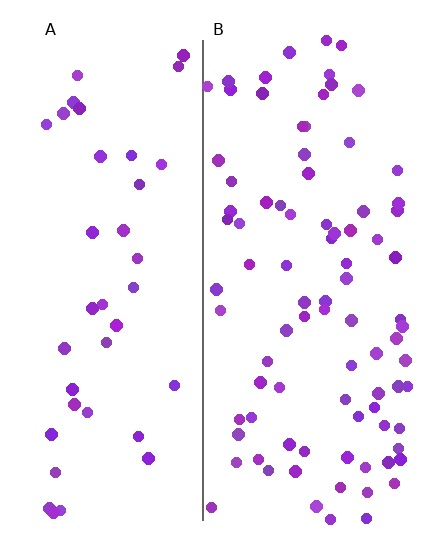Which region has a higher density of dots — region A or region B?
B (the right).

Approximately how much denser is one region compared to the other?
Approximately 2.2× — region B over region A.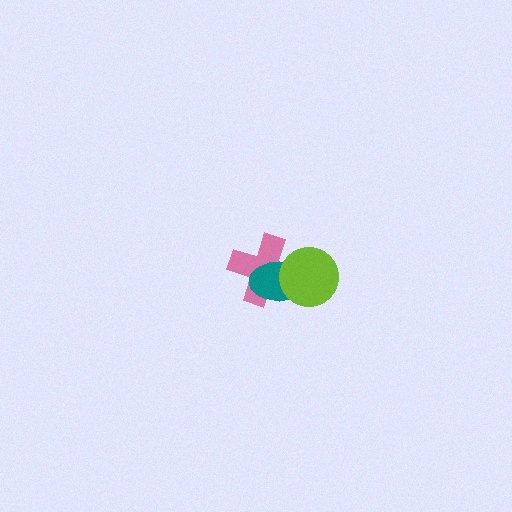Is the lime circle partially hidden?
No, no other shape covers it.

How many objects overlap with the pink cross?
2 objects overlap with the pink cross.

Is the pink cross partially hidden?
Yes, it is partially covered by another shape.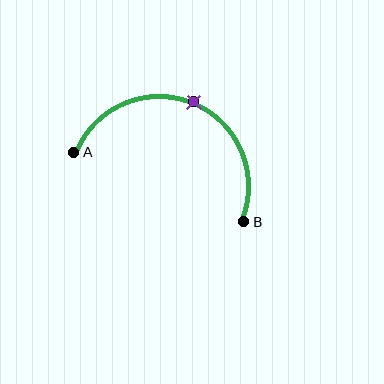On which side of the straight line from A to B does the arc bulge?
The arc bulges above the straight line connecting A and B.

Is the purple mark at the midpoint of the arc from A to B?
Yes. The purple mark lies on the arc at equal arc-length from both A and B — it is the arc midpoint.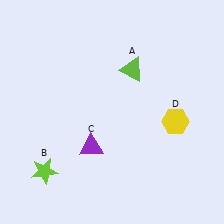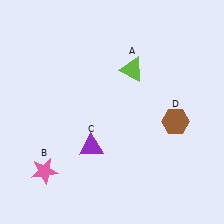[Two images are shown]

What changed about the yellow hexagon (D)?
In Image 1, D is yellow. In Image 2, it changed to brown.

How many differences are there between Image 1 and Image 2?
There are 2 differences between the two images.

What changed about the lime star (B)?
In Image 1, B is lime. In Image 2, it changed to pink.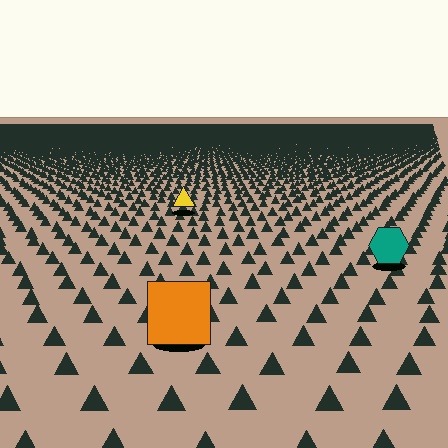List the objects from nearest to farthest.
From nearest to farthest: the orange square, the teal hexagon, the yellow triangle.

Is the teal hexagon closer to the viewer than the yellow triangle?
Yes. The teal hexagon is closer — you can tell from the texture gradient: the ground texture is coarser near it.